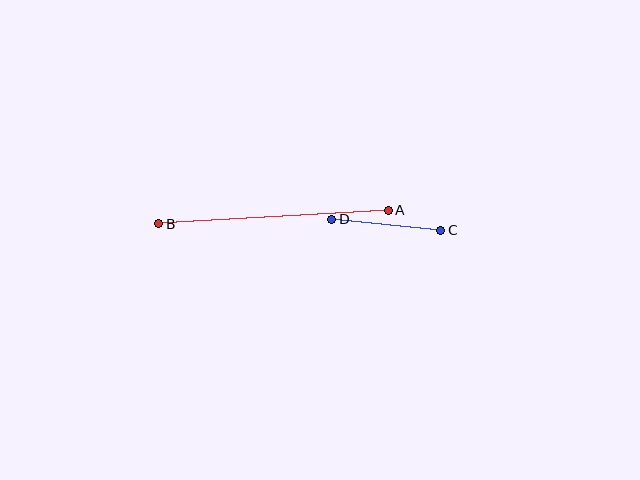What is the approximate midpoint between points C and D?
The midpoint is at approximately (386, 225) pixels.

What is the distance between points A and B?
The distance is approximately 230 pixels.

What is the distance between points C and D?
The distance is approximately 109 pixels.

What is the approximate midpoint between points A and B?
The midpoint is at approximately (274, 217) pixels.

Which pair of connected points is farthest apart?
Points A and B are farthest apart.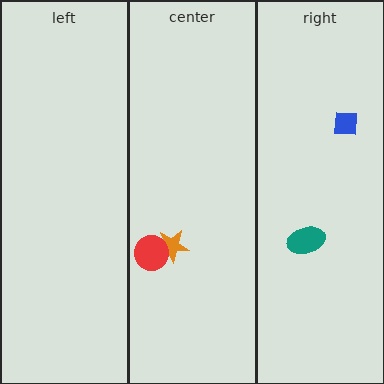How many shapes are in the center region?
2.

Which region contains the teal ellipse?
The right region.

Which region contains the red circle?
The center region.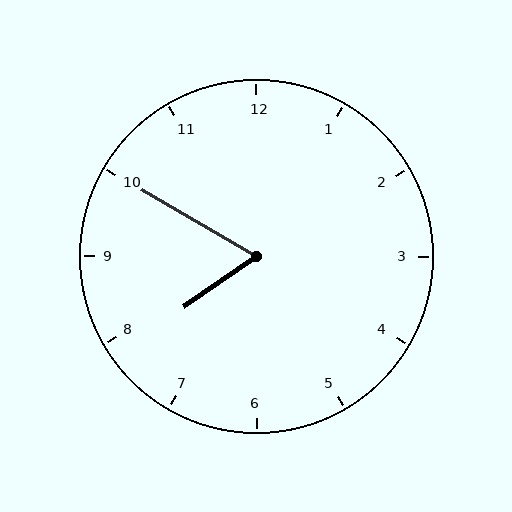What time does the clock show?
7:50.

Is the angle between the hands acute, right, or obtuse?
It is acute.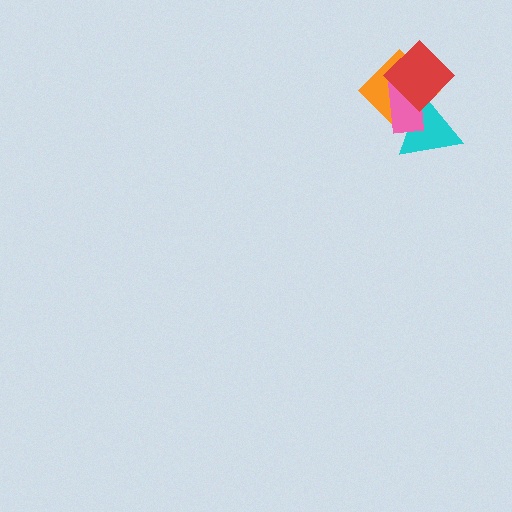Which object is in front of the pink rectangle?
The red diamond is in front of the pink rectangle.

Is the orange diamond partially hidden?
Yes, it is partially covered by another shape.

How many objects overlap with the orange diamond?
3 objects overlap with the orange diamond.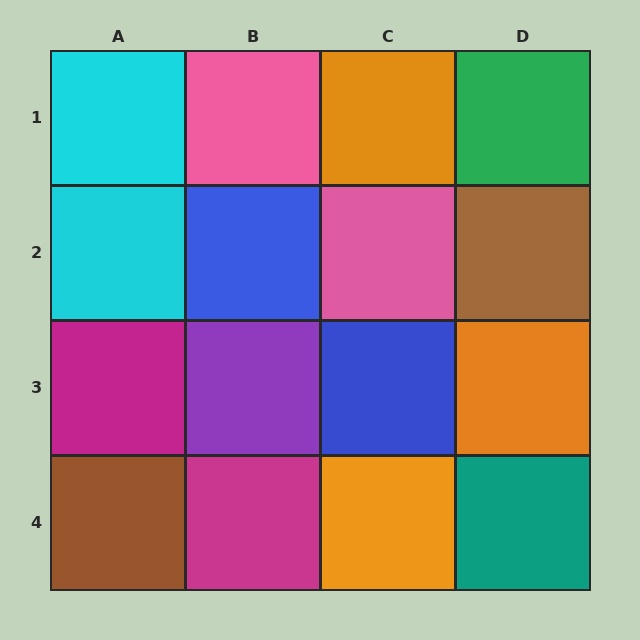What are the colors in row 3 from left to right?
Magenta, purple, blue, orange.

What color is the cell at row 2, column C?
Pink.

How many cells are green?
1 cell is green.